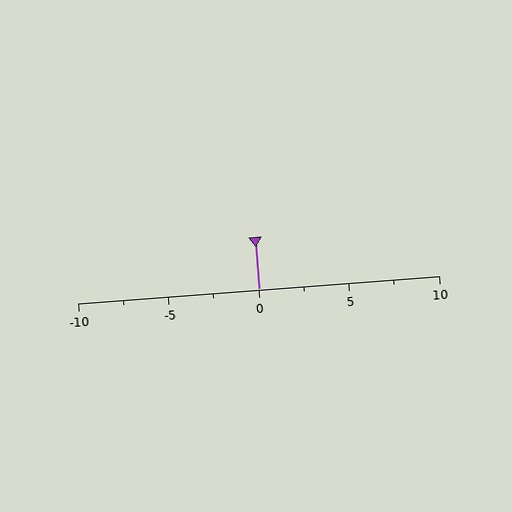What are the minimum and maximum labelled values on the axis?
The axis runs from -10 to 10.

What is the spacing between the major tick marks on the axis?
The major ticks are spaced 5 apart.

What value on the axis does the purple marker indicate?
The marker indicates approximately 0.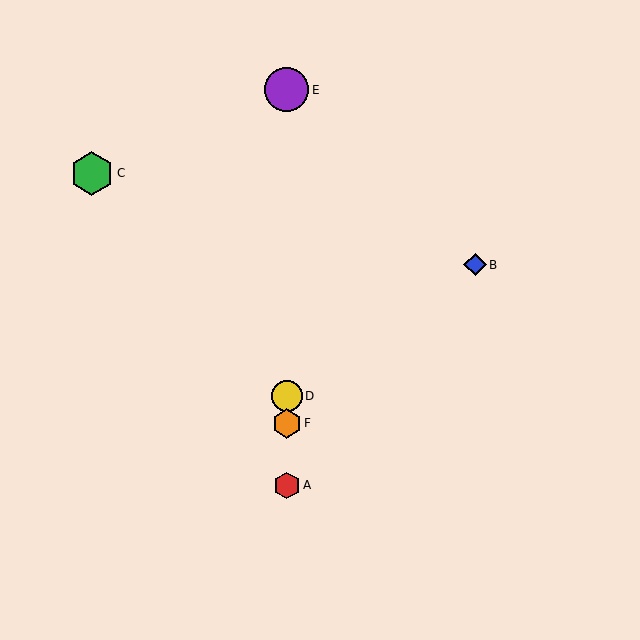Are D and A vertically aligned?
Yes, both are at x≈287.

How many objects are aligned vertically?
4 objects (A, D, E, F) are aligned vertically.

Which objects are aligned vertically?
Objects A, D, E, F are aligned vertically.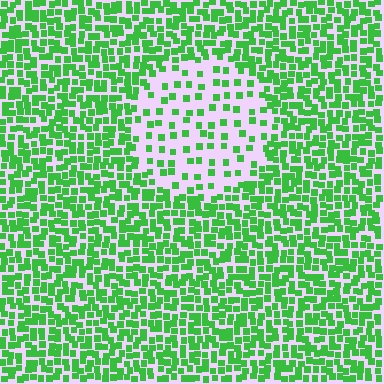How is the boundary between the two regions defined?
The boundary is defined by a change in element density (approximately 2.8x ratio). All elements are the same color, size, and shape.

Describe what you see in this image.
The image contains small green elements arranged at two different densities. A circle-shaped region is visible where the elements are less densely packed than the surrounding area.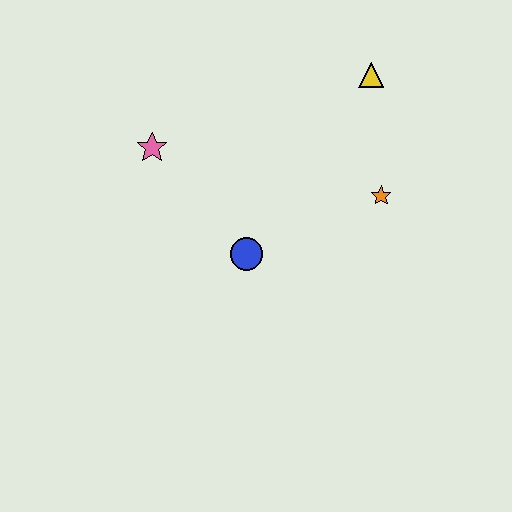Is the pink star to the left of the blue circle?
Yes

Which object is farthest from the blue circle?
The yellow triangle is farthest from the blue circle.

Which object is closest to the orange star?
The yellow triangle is closest to the orange star.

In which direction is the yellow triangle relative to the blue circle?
The yellow triangle is above the blue circle.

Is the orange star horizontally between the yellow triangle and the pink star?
No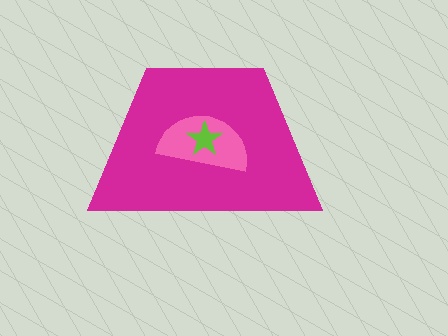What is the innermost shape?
The lime star.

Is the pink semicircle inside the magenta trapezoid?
Yes.